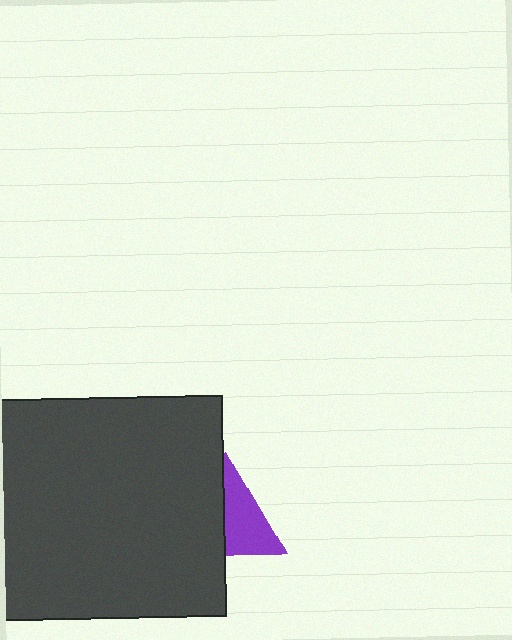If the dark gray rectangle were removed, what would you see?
You would see the complete purple triangle.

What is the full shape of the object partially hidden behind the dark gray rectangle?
The partially hidden object is a purple triangle.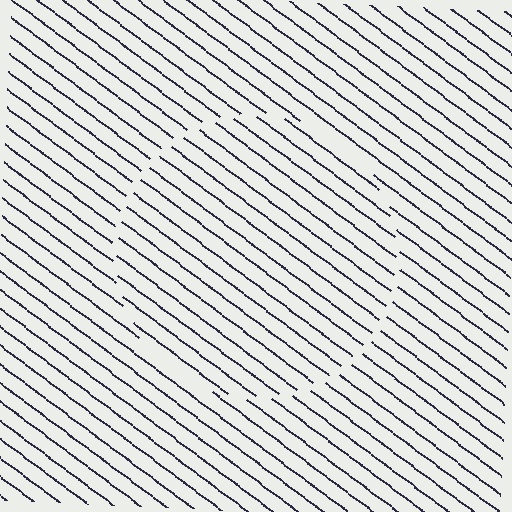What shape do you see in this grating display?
An illusory circle. The interior of the shape contains the same grating, shifted by half a period — the contour is defined by the phase discontinuity where line-ends from the inner and outer gratings abut.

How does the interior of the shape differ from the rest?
The interior of the shape contains the same grating, shifted by half a period — the contour is defined by the phase discontinuity where line-ends from the inner and outer gratings abut.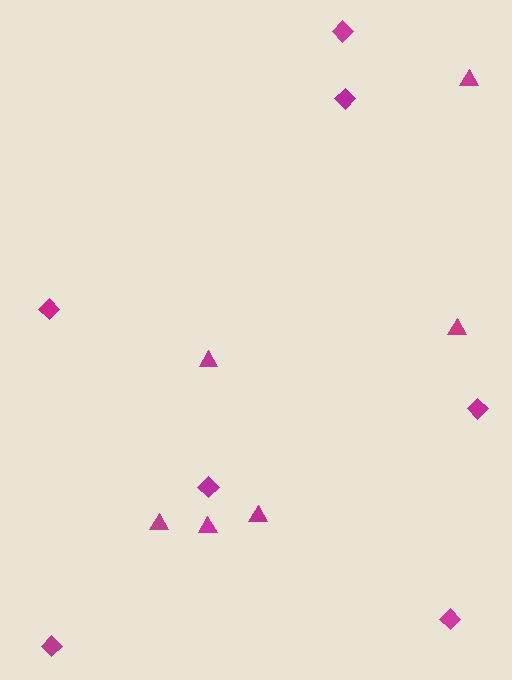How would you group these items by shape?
There are 2 groups: one group of diamonds (7) and one group of triangles (6).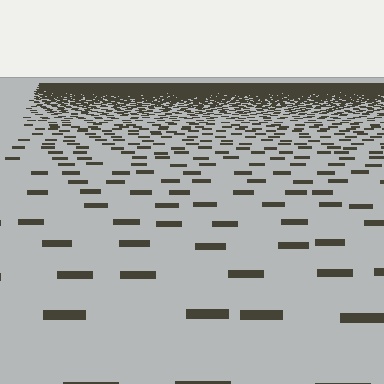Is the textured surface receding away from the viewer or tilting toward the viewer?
The surface is receding away from the viewer. Texture elements get smaller and denser toward the top.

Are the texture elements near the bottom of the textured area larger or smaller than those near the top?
Larger. Near the bottom, elements are closer to the viewer and appear at a bigger on-screen size.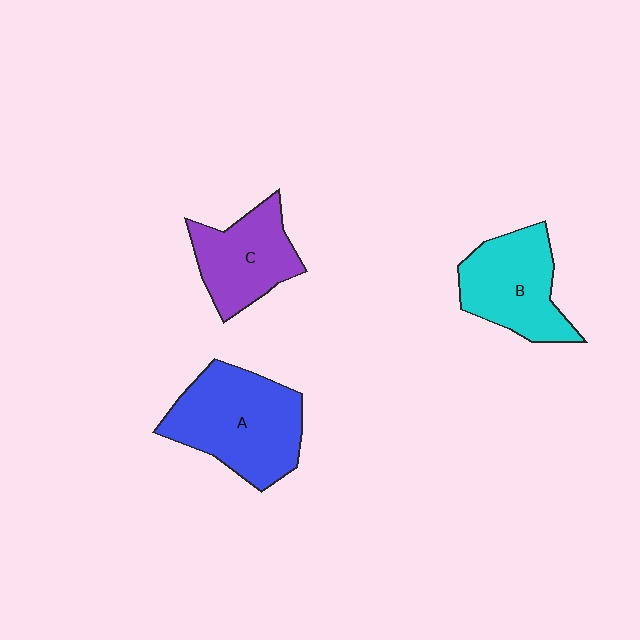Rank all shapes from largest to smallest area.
From largest to smallest: A (blue), B (cyan), C (purple).